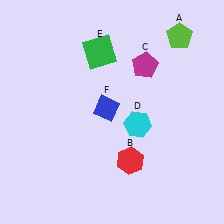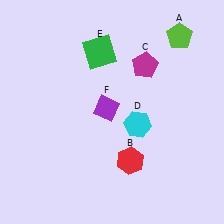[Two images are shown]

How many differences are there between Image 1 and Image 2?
There is 1 difference between the two images.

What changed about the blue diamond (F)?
In Image 1, F is blue. In Image 2, it changed to purple.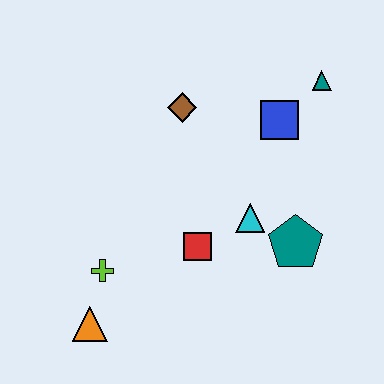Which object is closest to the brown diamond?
The blue square is closest to the brown diamond.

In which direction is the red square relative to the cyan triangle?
The red square is to the left of the cyan triangle.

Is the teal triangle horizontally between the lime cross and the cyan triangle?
No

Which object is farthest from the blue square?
The orange triangle is farthest from the blue square.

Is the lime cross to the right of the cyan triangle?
No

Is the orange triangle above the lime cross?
No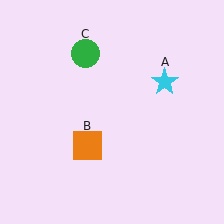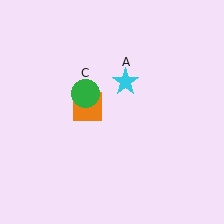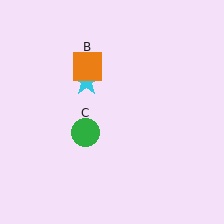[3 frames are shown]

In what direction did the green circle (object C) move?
The green circle (object C) moved down.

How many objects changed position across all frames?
3 objects changed position: cyan star (object A), orange square (object B), green circle (object C).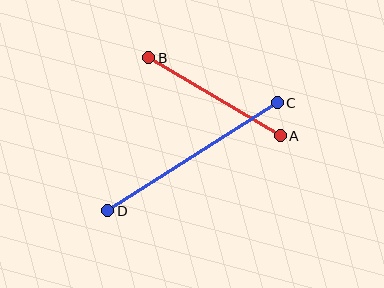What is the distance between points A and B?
The distance is approximately 153 pixels.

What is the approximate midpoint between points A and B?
The midpoint is at approximately (214, 97) pixels.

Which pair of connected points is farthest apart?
Points C and D are farthest apart.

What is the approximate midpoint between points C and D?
The midpoint is at approximately (193, 157) pixels.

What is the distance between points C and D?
The distance is approximately 201 pixels.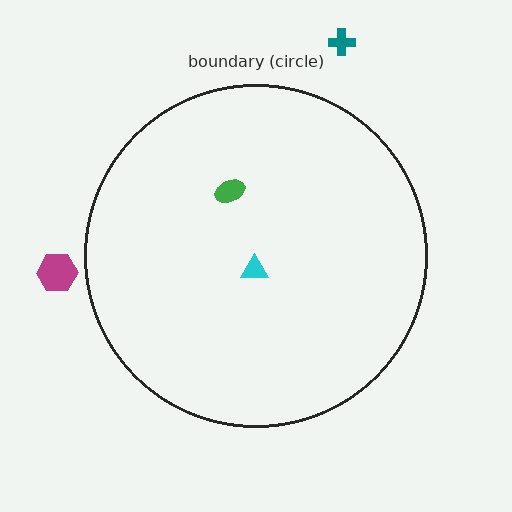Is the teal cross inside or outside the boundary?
Outside.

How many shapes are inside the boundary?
2 inside, 2 outside.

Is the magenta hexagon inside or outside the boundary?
Outside.